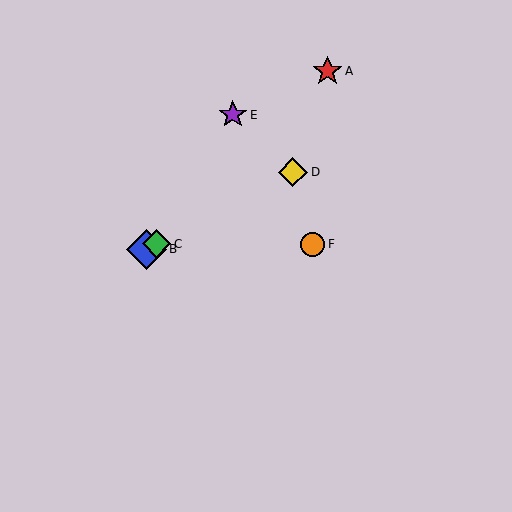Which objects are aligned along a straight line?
Objects B, C, D are aligned along a straight line.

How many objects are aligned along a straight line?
3 objects (B, C, D) are aligned along a straight line.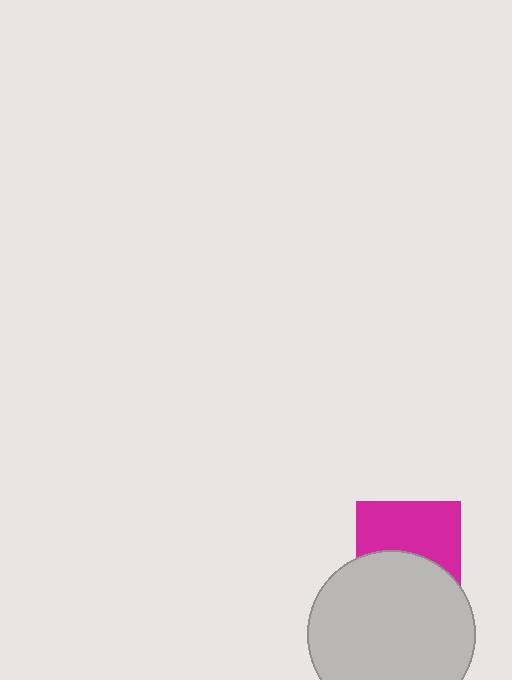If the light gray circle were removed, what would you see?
You would see the complete magenta square.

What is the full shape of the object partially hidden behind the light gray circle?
The partially hidden object is a magenta square.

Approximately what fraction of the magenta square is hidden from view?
Roughly 46% of the magenta square is hidden behind the light gray circle.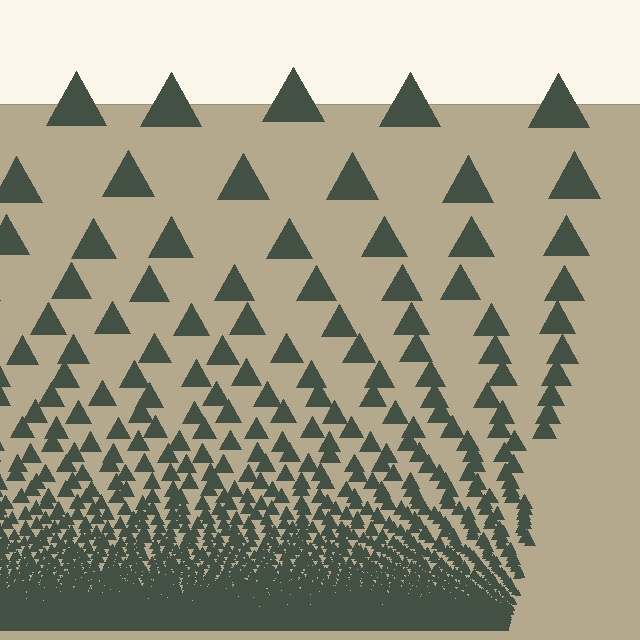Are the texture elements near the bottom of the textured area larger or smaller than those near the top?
Smaller. The gradient is inverted — elements near the bottom are smaller and denser.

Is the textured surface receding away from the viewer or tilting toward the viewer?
The surface appears to tilt toward the viewer. Texture elements get larger and sparser toward the top.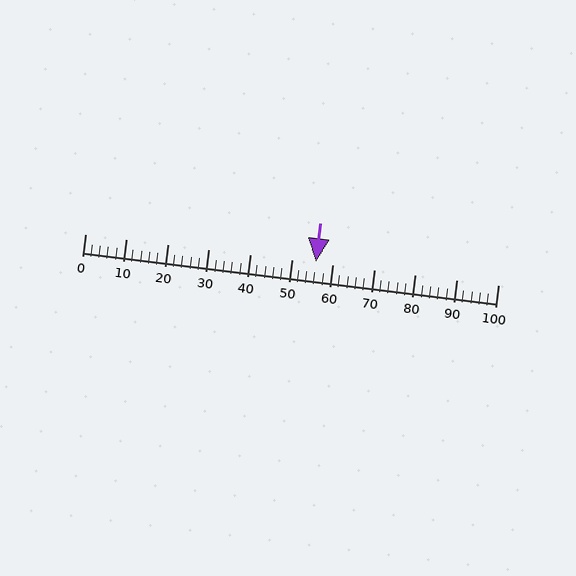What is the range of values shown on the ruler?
The ruler shows values from 0 to 100.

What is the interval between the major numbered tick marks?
The major tick marks are spaced 10 units apart.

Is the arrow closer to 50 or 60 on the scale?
The arrow is closer to 60.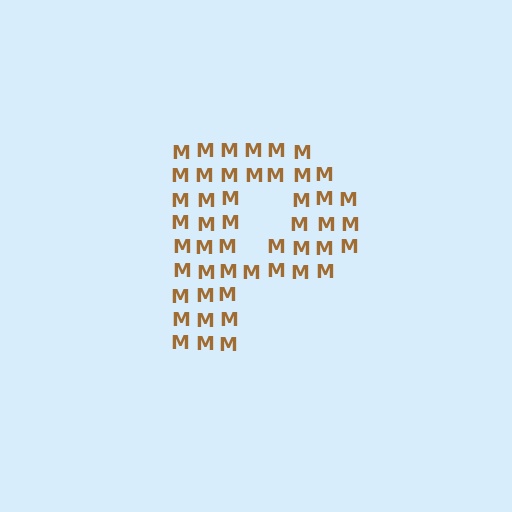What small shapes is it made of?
It is made of small letter M's.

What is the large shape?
The large shape is the letter P.